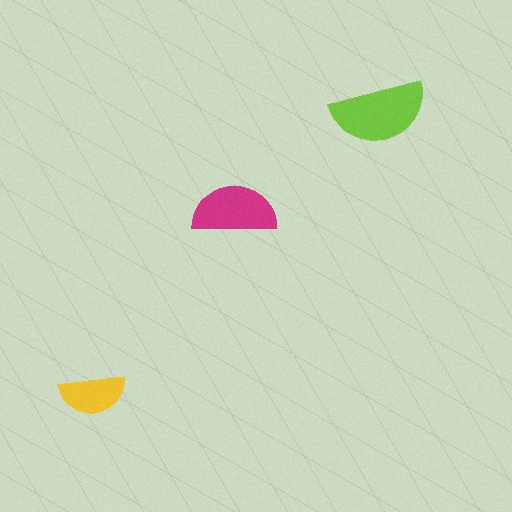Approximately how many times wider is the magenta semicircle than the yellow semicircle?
About 1.5 times wider.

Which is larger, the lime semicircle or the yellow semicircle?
The lime one.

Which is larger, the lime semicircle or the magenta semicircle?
The lime one.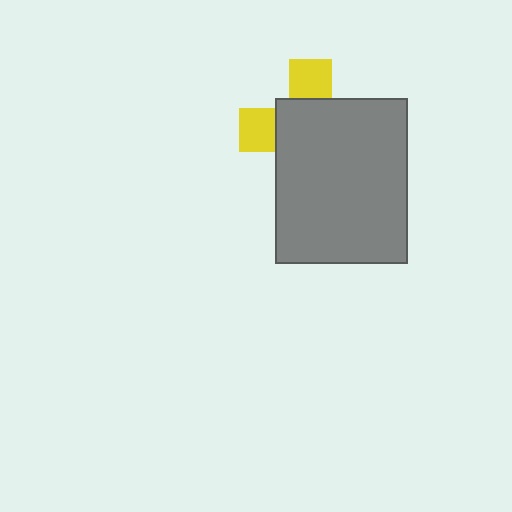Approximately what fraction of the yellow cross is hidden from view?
Roughly 69% of the yellow cross is hidden behind the gray rectangle.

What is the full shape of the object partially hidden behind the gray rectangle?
The partially hidden object is a yellow cross.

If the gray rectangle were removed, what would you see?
You would see the complete yellow cross.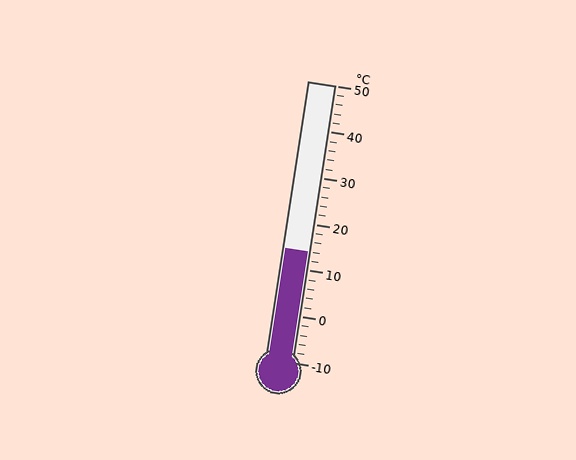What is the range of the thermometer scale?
The thermometer scale ranges from -10°C to 50°C.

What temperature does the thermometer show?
The thermometer shows approximately 14°C.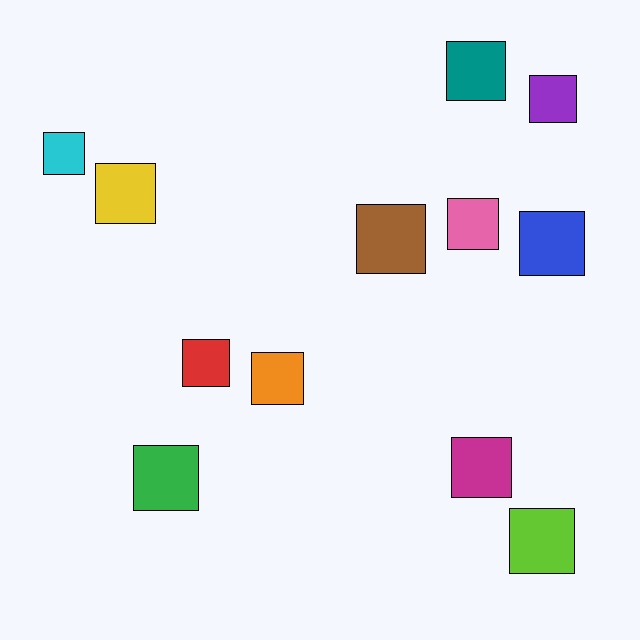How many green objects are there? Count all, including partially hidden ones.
There is 1 green object.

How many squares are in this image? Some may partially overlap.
There are 12 squares.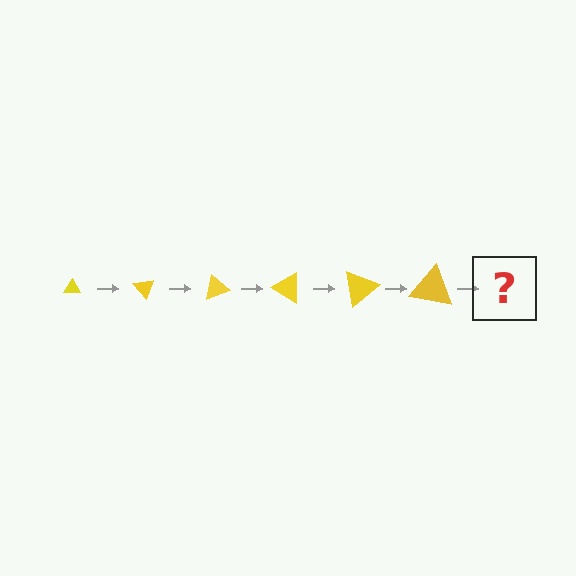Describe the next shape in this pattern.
It should be a triangle, larger than the previous one and rotated 300 degrees from the start.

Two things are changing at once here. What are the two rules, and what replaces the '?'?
The two rules are that the triangle grows larger each step and it rotates 50 degrees each step. The '?' should be a triangle, larger than the previous one and rotated 300 degrees from the start.